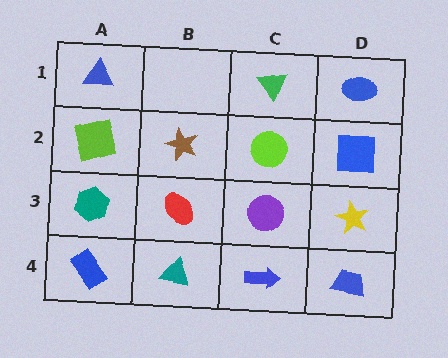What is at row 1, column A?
A blue triangle.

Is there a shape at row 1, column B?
No, that cell is empty.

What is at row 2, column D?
A blue square.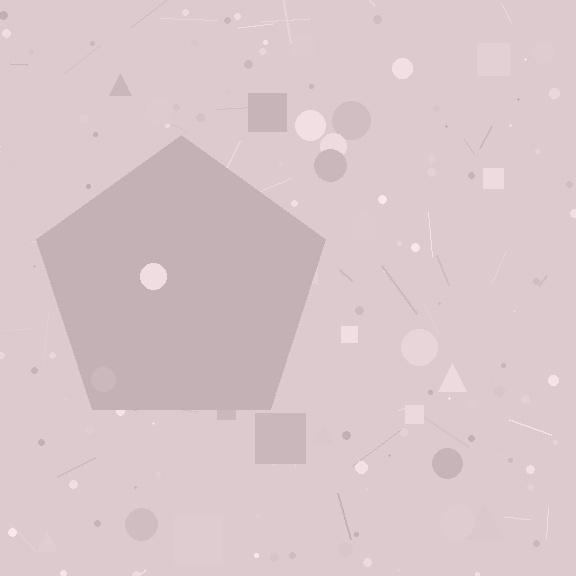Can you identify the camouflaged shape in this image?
The camouflaged shape is a pentagon.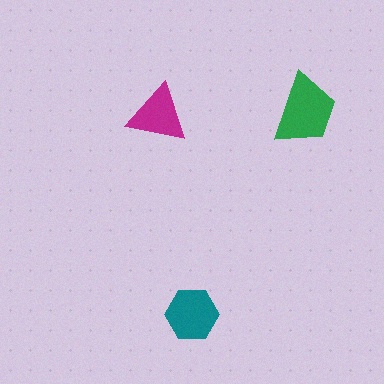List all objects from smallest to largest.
The magenta triangle, the teal hexagon, the green trapezoid.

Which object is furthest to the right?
The green trapezoid is rightmost.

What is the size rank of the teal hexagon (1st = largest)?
2nd.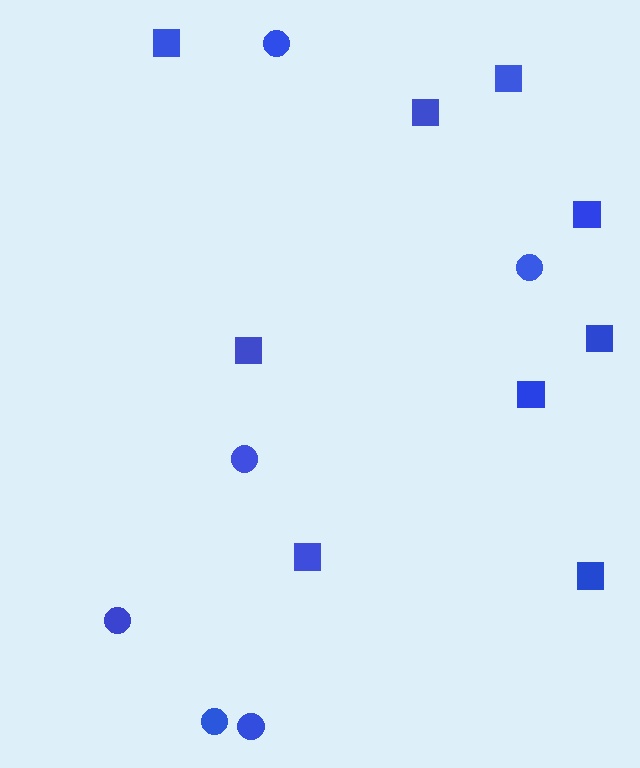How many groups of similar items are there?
There are 2 groups: one group of circles (6) and one group of squares (9).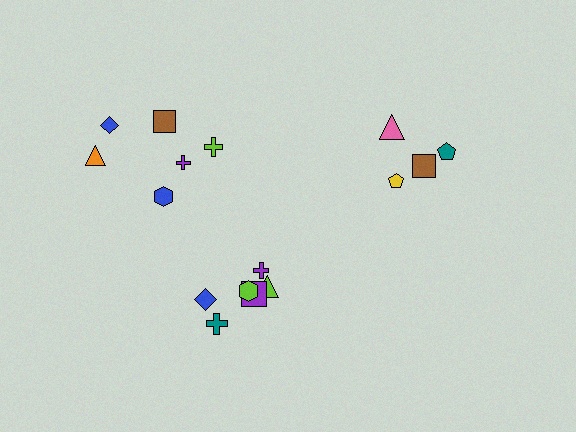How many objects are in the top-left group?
There are 6 objects.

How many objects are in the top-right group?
There are 4 objects.